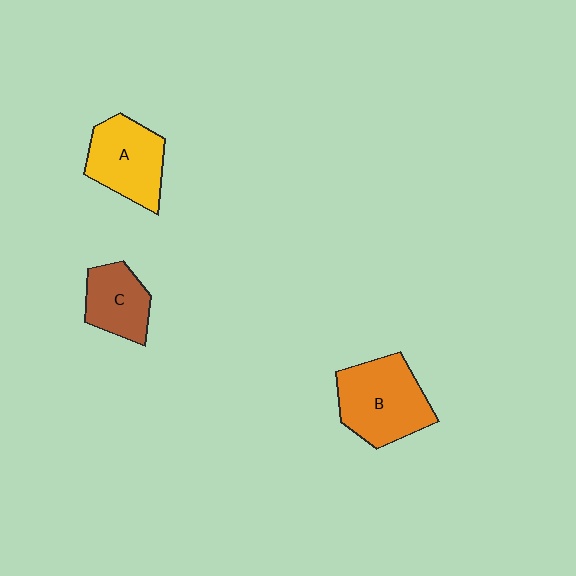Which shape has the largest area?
Shape B (orange).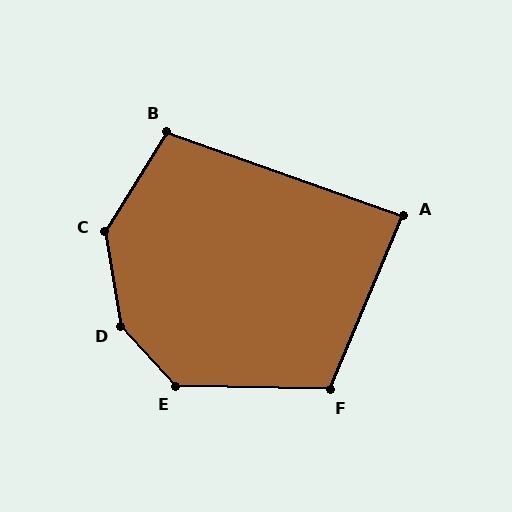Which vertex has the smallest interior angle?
A, at approximately 87 degrees.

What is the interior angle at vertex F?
Approximately 111 degrees (obtuse).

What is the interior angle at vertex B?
Approximately 102 degrees (obtuse).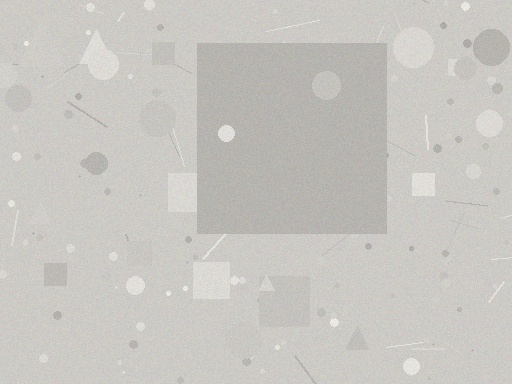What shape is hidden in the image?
A square is hidden in the image.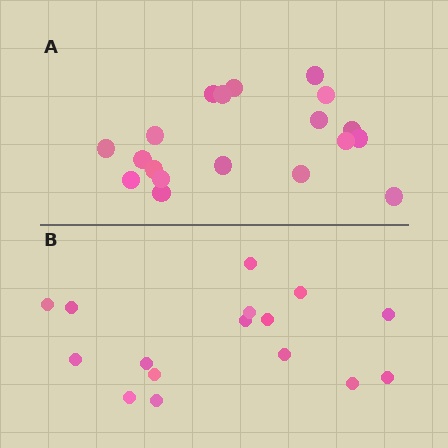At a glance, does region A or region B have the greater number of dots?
Region A (the top region) has more dots.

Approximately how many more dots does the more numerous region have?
Region A has just a few more — roughly 2 or 3 more dots than region B.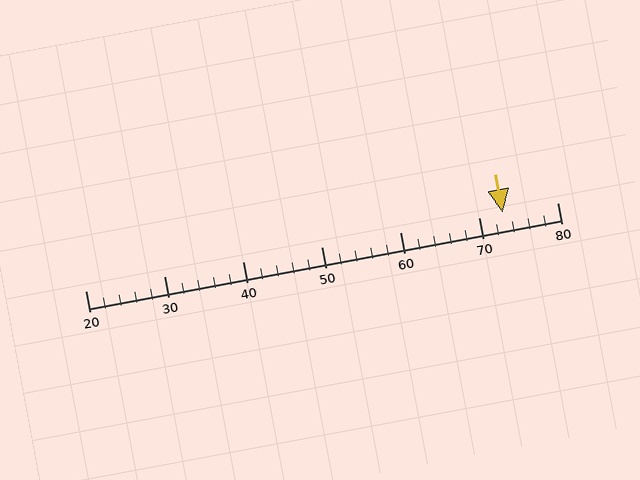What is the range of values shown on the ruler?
The ruler shows values from 20 to 80.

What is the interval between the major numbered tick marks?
The major tick marks are spaced 10 units apart.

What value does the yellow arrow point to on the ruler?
The yellow arrow points to approximately 73.